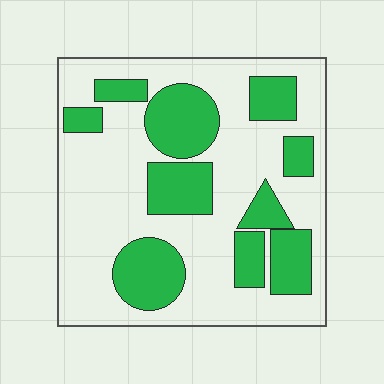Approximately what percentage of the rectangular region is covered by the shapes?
Approximately 35%.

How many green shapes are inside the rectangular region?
10.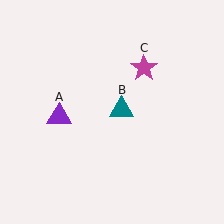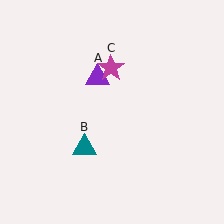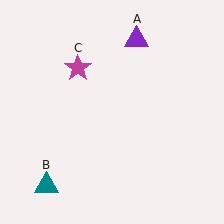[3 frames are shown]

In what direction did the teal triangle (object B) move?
The teal triangle (object B) moved down and to the left.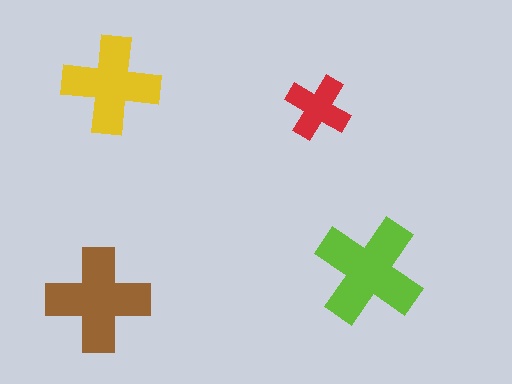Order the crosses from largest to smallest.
the lime one, the brown one, the yellow one, the red one.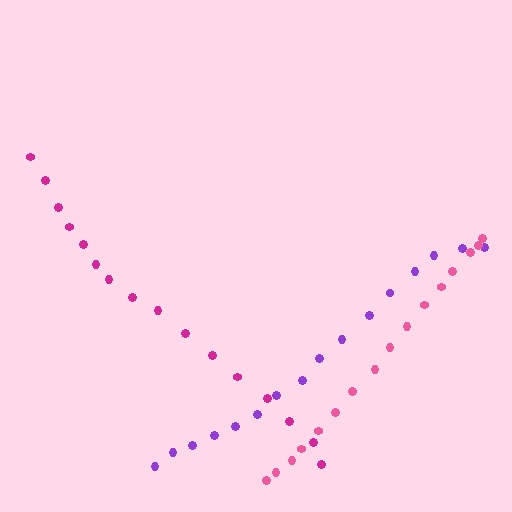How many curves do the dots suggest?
There are 3 distinct paths.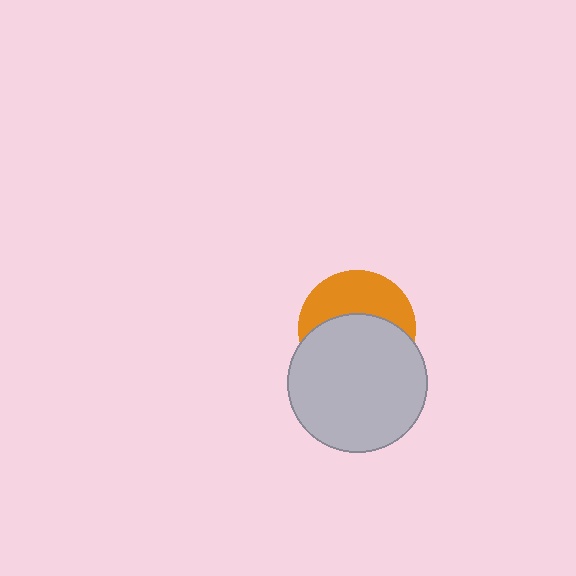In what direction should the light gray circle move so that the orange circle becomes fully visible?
The light gray circle should move down. That is the shortest direction to clear the overlap and leave the orange circle fully visible.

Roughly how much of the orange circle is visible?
A small part of it is visible (roughly 43%).